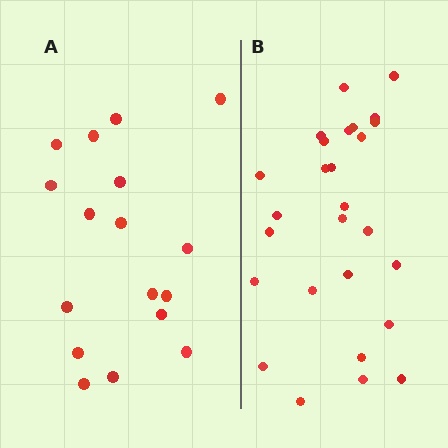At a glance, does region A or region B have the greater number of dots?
Region B (the right region) has more dots.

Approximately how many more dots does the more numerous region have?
Region B has roughly 10 or so more dots than region A.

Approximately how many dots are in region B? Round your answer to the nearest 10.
About 30 dots. (The exact count is 27, which rounds to 30.)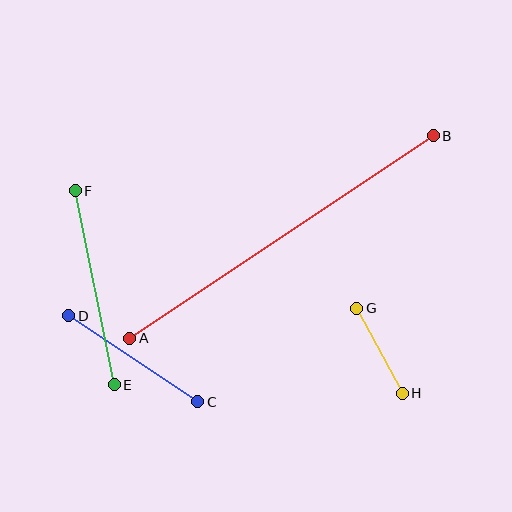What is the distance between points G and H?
The distance is approximately 96 pixels.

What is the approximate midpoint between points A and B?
The midpoint is at approximately (281, 237) pixels.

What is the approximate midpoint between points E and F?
The midpoint is at approximately (95, 288) pixels.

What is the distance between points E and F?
The distance is approximately 198 pixels.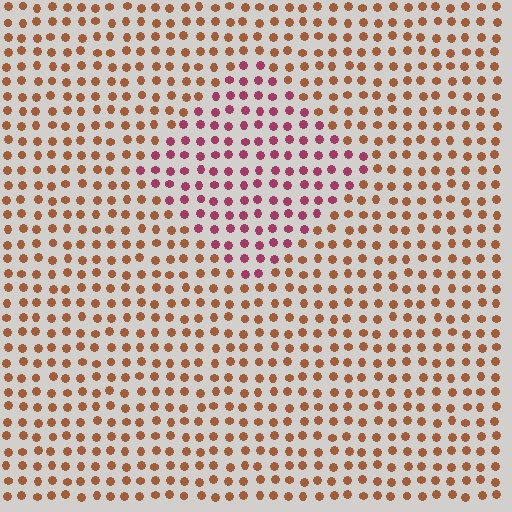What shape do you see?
I see a diamond.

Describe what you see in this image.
The image is filled with small brown elements in a uniform arrangement. A diamond-shaped region is visible where the elements are tinted to a slightly different hue, forming a subtle color boundary.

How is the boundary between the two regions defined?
The boundary is defined purely by a slight shift in hue (about 45 degrees). Spacing, size, and orientation are identical on both sides.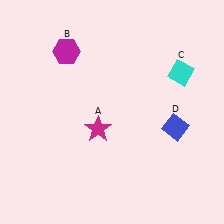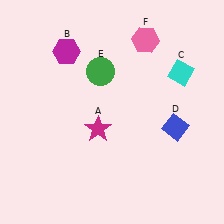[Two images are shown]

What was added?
A green circle (E), a pink hexagon (F) were added in Image 2.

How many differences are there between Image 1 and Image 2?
There are 2 differences between the two images.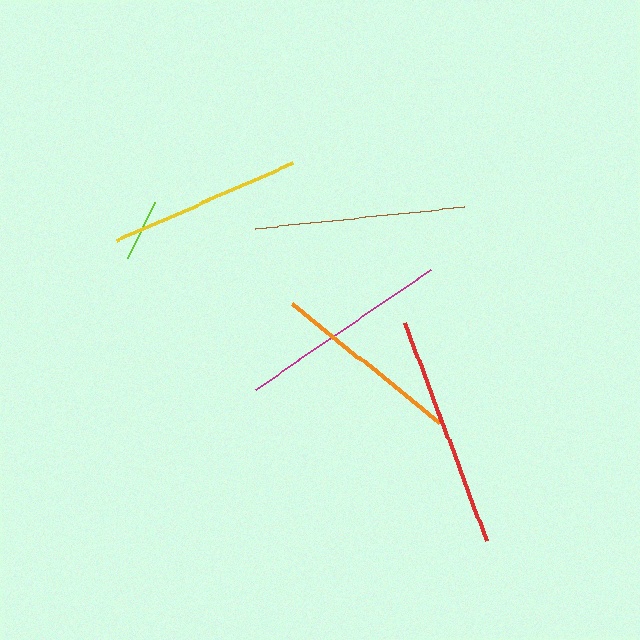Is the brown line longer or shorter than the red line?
The red line is longer than the brown line.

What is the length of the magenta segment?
The magenta segment is approximately 212 pixels long.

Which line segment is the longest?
The red line is the longest at approximately 233 pixels.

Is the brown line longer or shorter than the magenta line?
The magenta line is longer than the brown line.